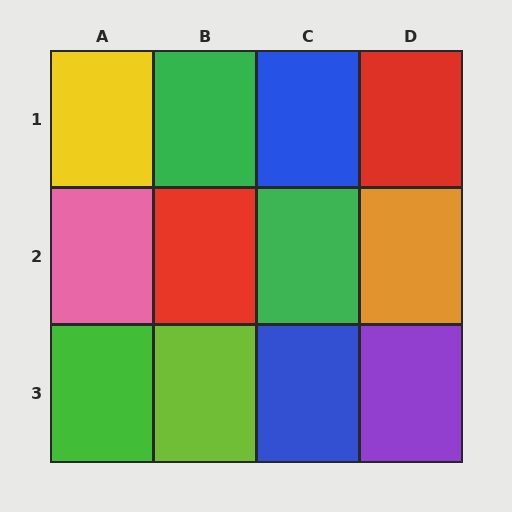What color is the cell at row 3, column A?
Green.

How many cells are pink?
1 cell is pink.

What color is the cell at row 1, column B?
Green.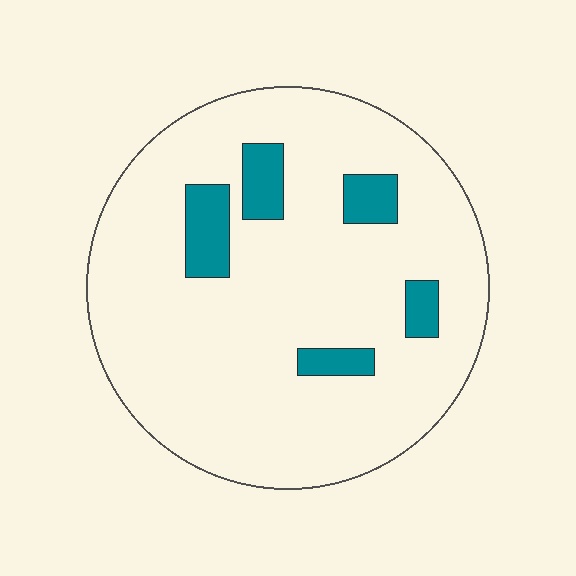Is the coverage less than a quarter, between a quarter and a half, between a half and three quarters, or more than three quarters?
Less than a quarter.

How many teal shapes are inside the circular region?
5.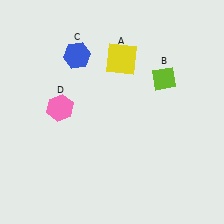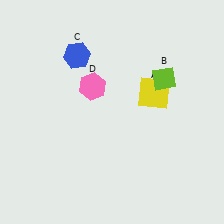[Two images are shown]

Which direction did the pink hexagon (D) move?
The pink hexagon (D) moved right.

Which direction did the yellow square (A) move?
The yellow square (A) moved down.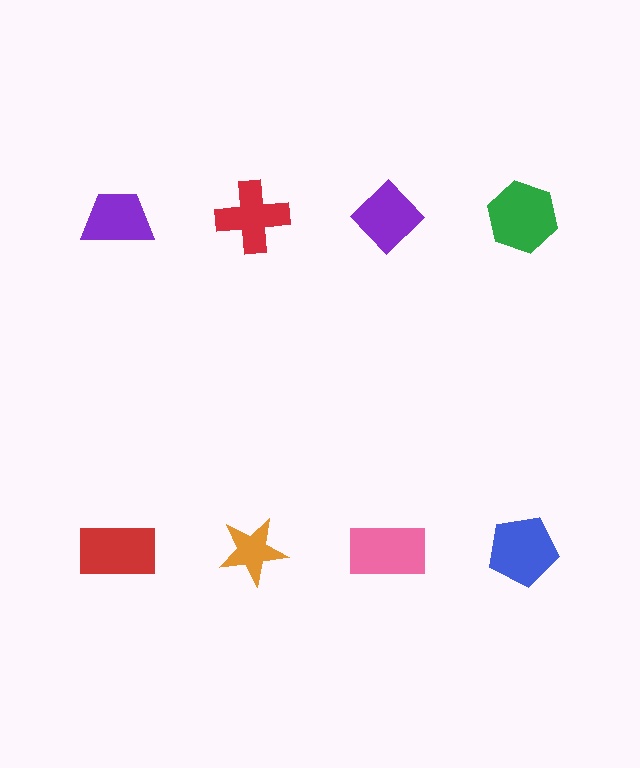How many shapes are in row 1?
4 shapes.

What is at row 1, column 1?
A purple trapezoid.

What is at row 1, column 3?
A purple diamond.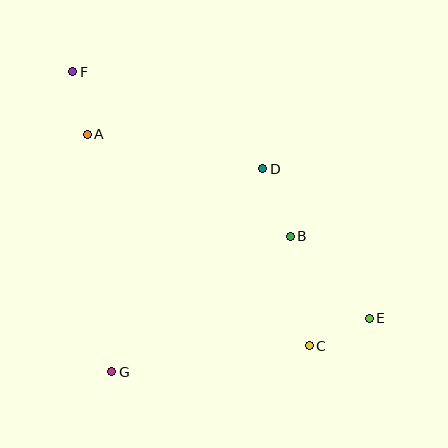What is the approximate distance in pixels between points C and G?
The distance between C and G is approximately 199 pixels.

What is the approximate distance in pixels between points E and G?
The distance between E and G is approximately 263 pixels.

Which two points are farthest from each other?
Points E and F are farthest from each other.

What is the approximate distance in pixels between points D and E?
The distance between D and E is approximately 183 pixels.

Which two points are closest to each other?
Points A and F are closest to each other.